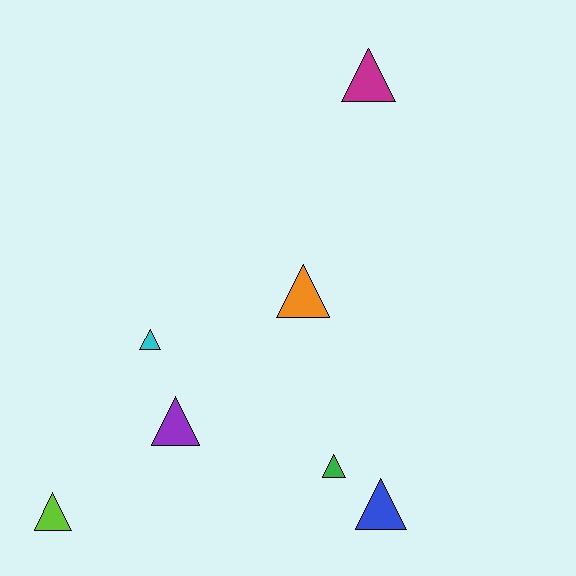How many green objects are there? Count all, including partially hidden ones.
There is 1 green object.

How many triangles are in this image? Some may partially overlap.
There are 7 triangles.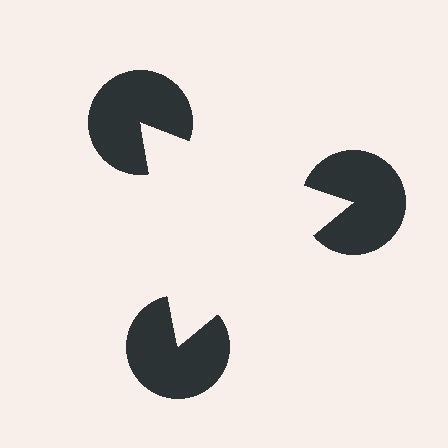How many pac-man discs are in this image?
There are 3 — one at each vertex of the illusory triangle.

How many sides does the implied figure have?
3 sides.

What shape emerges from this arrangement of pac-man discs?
An illusory triangle — its edges are inferred from the aligned wedge cuts in the pac-man discs, not physically drawn.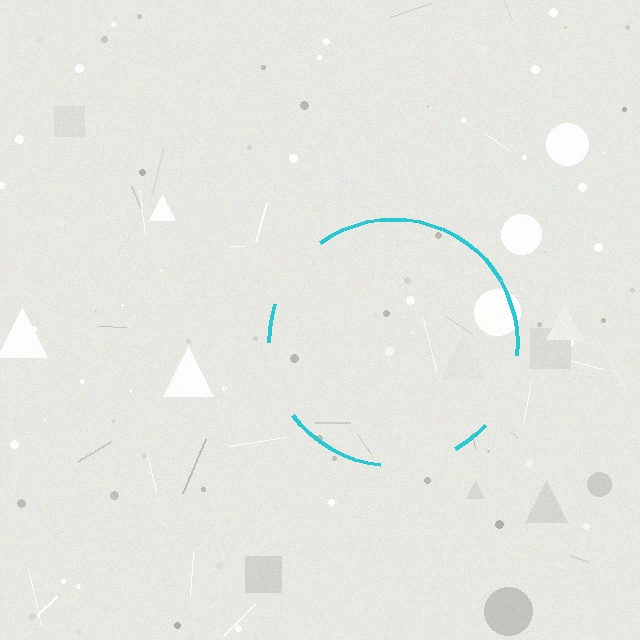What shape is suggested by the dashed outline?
The dashed outline suggests a circle.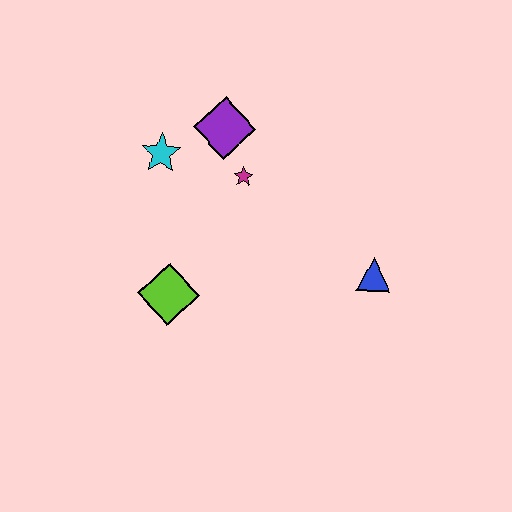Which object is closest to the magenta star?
The purple diamond is closest to the magenta star.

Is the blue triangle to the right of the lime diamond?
Yes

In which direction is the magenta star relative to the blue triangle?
The magenta star is to the left of the blue triangle.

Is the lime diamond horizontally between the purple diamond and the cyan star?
Yes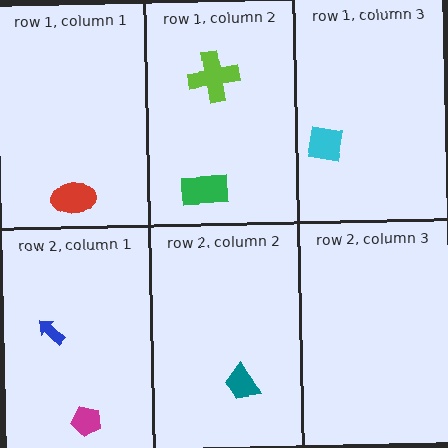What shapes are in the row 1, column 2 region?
The lime cross, the green rectangle.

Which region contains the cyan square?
The row 1, column 3 region.